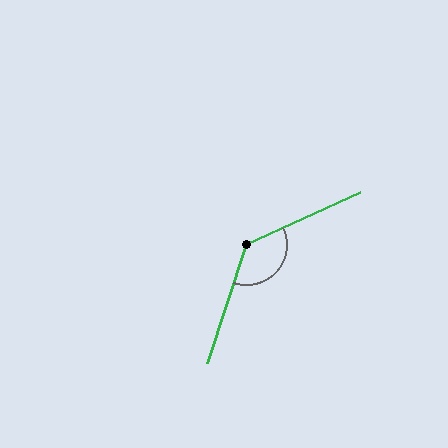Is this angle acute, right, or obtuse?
It is obtuse.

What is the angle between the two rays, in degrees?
Approximately 133 degrees.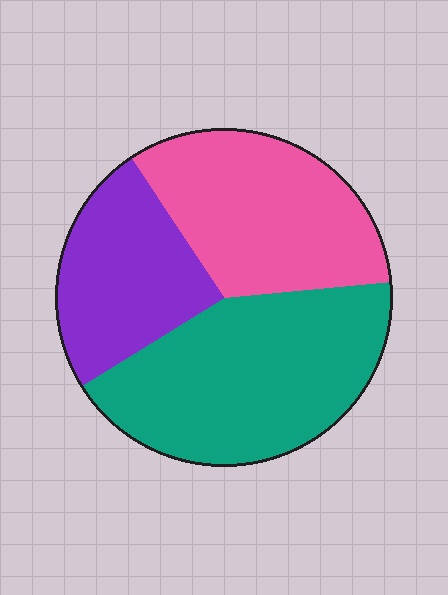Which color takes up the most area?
Teal, at roughly 40%.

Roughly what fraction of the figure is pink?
Pink covers 33% of the figure.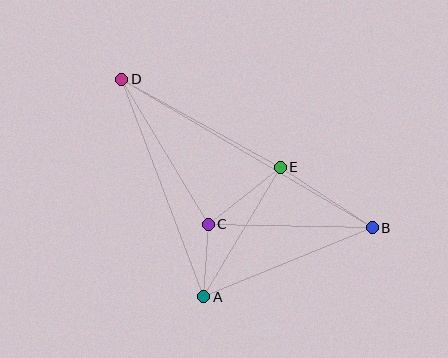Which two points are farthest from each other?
Points B and D are farthest from each other.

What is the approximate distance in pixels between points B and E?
The distance between B and E is approximately 110 pixels.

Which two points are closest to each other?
Points A and C are closest to each other.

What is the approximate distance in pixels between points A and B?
The distance between A and B is approximately 182 pixels.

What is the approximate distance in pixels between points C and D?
The distance between C and D is approximately 169 pixels.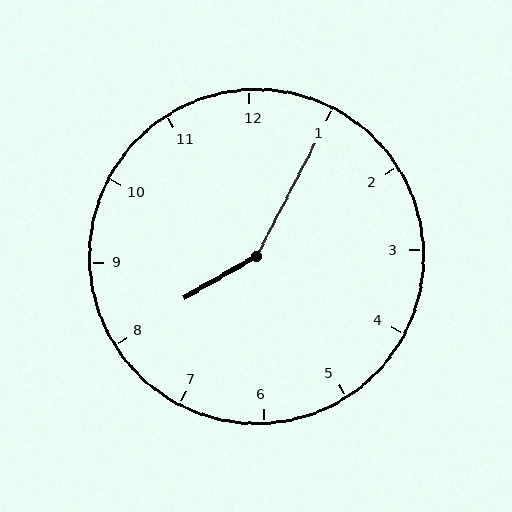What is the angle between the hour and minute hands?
Approximately 148 degrees.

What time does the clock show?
8:05.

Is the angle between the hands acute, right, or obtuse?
It is obtuse.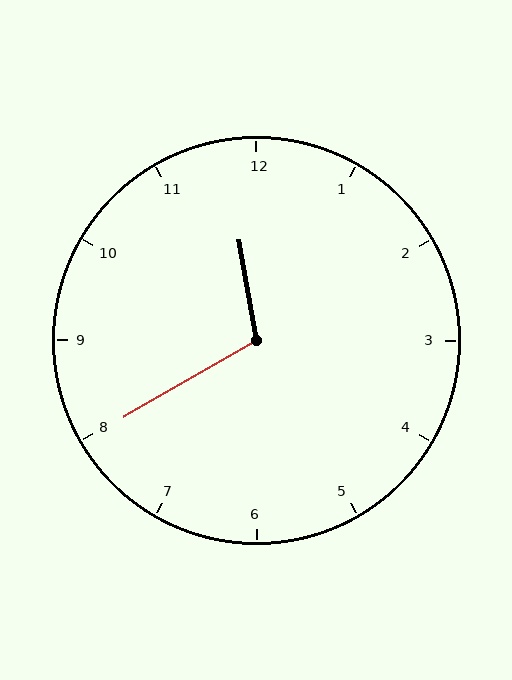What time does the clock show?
11:40.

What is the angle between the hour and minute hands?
Approximately 110 degrees.